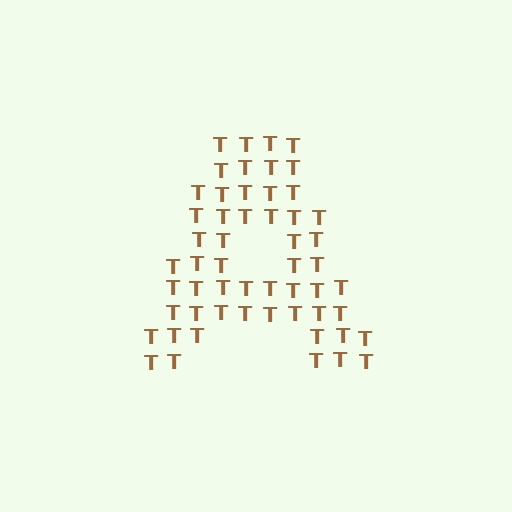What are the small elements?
The small elements are letter T's.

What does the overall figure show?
The overall figure shows the letter A.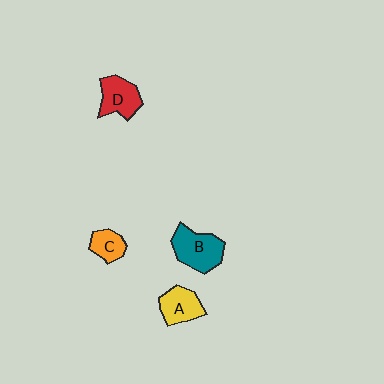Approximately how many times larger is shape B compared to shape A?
Approximately 1.3 times.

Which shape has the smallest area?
Shape C (orange).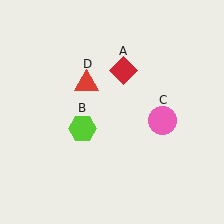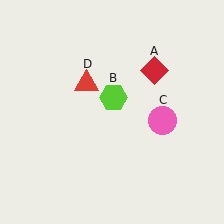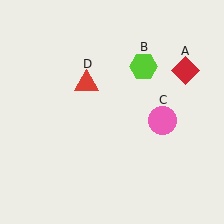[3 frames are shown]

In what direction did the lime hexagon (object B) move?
The lime hexagon (object B) moved up and to the right.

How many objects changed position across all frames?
2 objects changed position: red diamond (object A), lime hexagon (object B).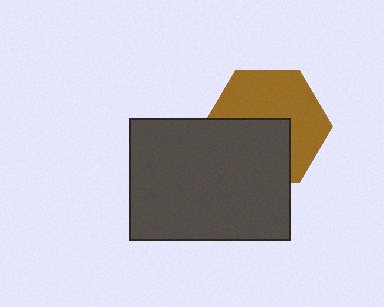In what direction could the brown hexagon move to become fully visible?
The brown hexagon could move up. That would shift it out from behind the dark gray rectangle entirely.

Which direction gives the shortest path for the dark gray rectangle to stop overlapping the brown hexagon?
Moving down gives the shortest separation.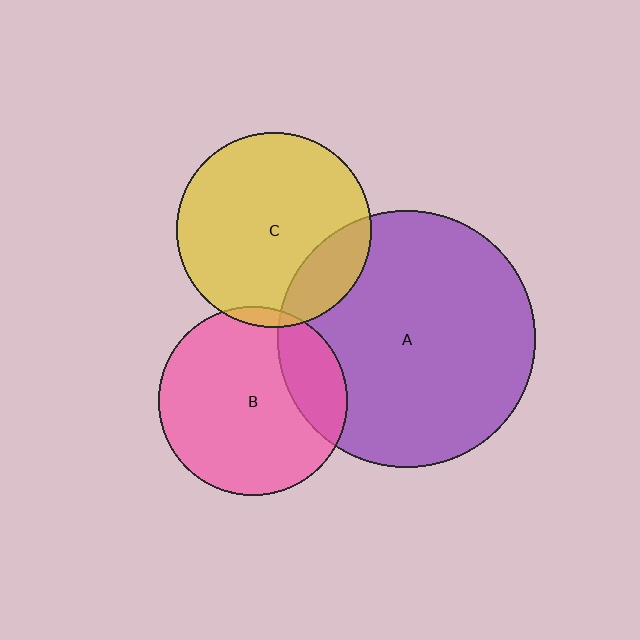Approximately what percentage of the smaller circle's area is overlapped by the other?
Approximately 5%.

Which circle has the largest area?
Circle A (purple).